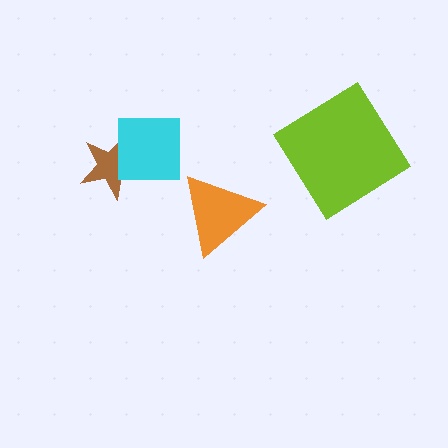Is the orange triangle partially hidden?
No, no other shape covers it.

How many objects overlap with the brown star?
1 object overlaps with the brown star.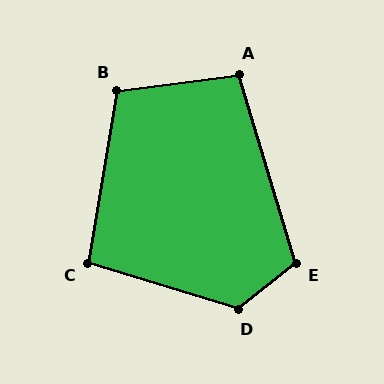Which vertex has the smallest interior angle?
C, at approximately 98 degrees.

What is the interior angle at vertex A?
Approximately 99 degrees (obtuse).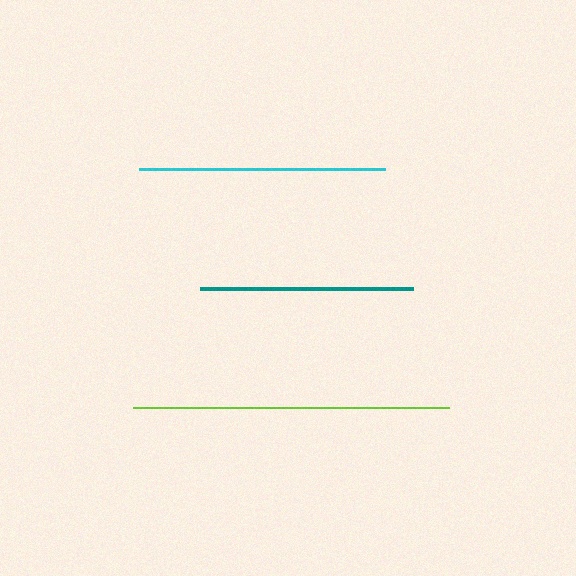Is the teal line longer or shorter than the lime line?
The lime line is longer than the teal line.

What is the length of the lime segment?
The lime segment is approximately 317 pixels long.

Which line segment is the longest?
The lime line is the longest at approximately 317 pixels.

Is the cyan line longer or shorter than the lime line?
The lime line is longer than the cyan line.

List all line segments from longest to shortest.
From longest to shortest: lime, cyan, teal.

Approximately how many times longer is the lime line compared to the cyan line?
The lime line is approximately 1.3 times the length of the cyan line.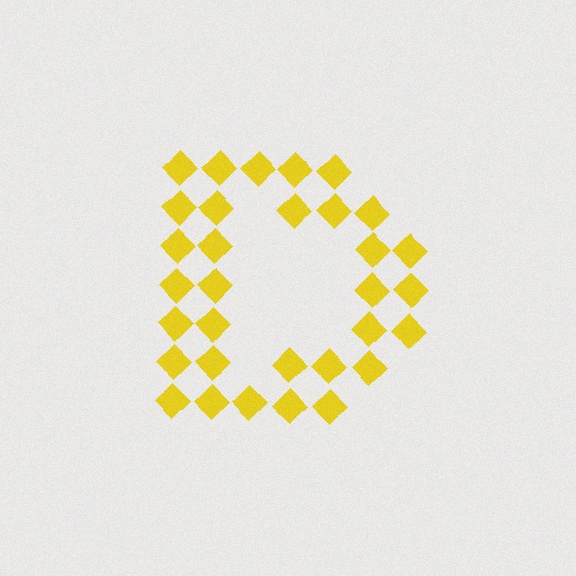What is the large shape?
The large shape is the letter D.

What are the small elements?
The small elements are diamonds.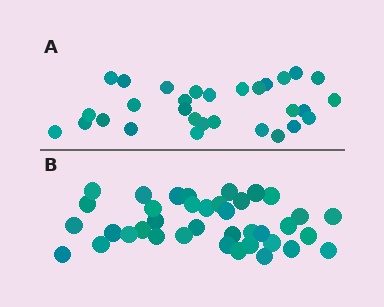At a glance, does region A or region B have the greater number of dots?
Region B (the bottom region) has more dots.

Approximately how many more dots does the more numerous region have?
Region B has roughly 8 or so more dots than region A.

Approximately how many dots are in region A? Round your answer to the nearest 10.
About 30 dots.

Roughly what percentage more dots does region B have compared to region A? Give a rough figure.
About 25% more.